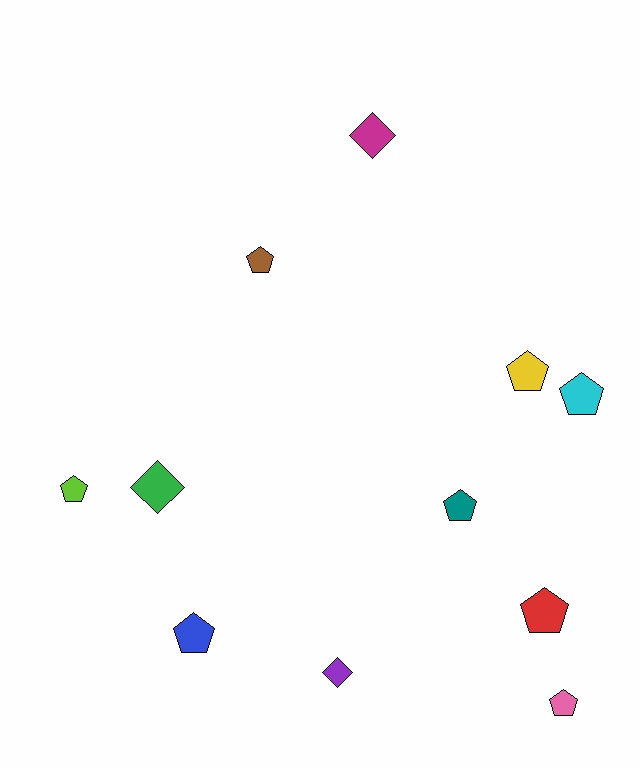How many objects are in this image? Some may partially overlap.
There are 11 objects.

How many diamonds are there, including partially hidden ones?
There are 3 diamonds.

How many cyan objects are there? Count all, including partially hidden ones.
There is 1 cyan object.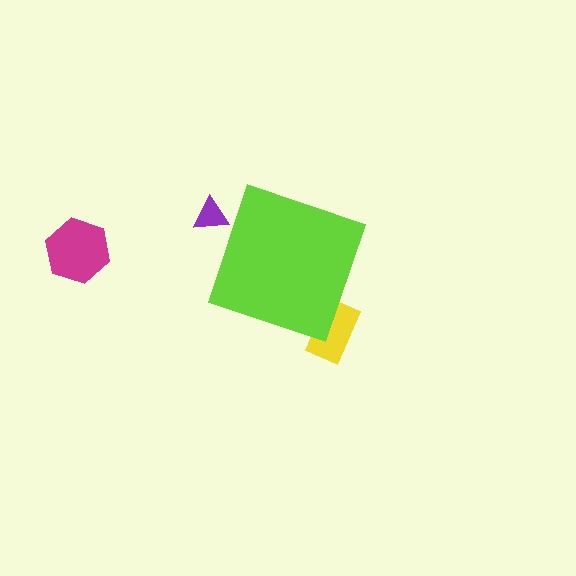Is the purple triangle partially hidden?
Yes, the purple triangle is partially hidden behind the lime diamond.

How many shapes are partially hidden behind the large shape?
2 shapes are partially hidden.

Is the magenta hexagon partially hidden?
No, the magenta hexagon is fully visible.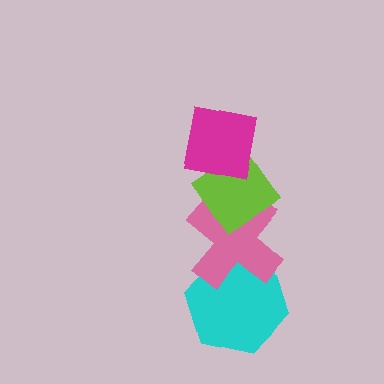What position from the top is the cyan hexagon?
The cyan hexagon is 4th from the top.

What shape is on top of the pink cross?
The lime diamond is on top of the pink cross.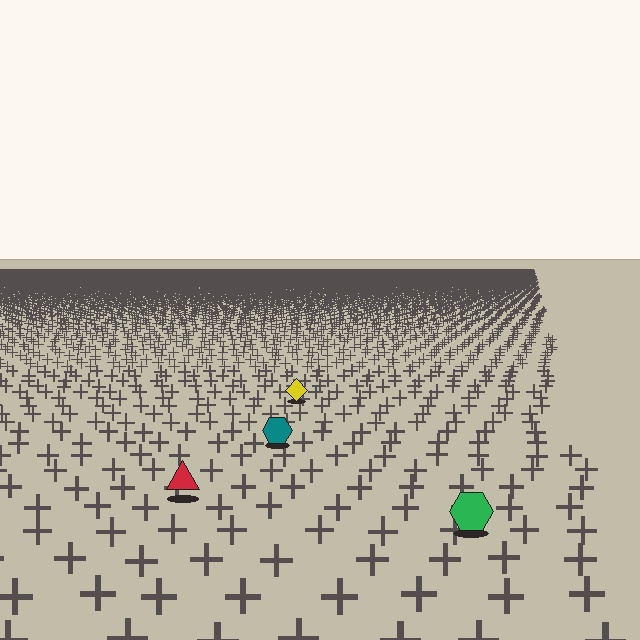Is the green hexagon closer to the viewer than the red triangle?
Yes. The green hexagon is closer — you can tell from the texture gradient: the ground texture is coarser near it.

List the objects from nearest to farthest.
From nearest to farthest: the green hexagon, the red triangle, the teal hexagon, the yellow diamond.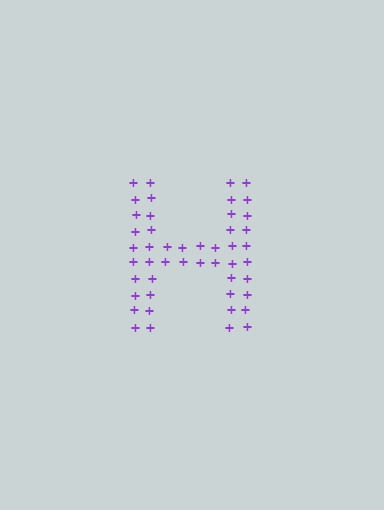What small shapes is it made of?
It is made of small plus signs.